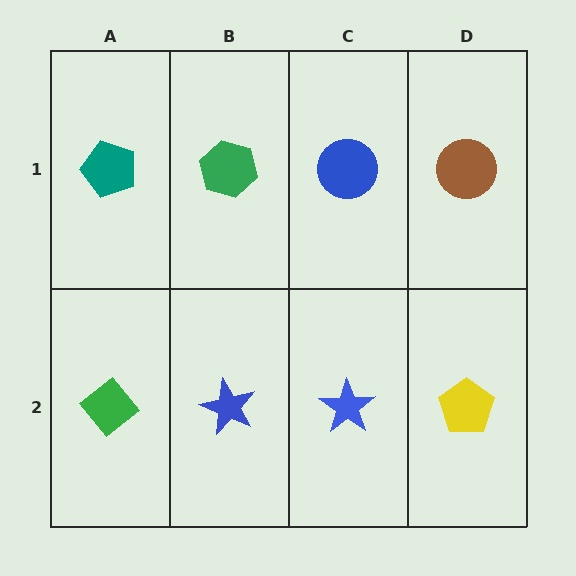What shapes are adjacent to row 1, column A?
A green diamond (row 2, column A), a green hexagon (row 1, column B).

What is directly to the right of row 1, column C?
A brown circle.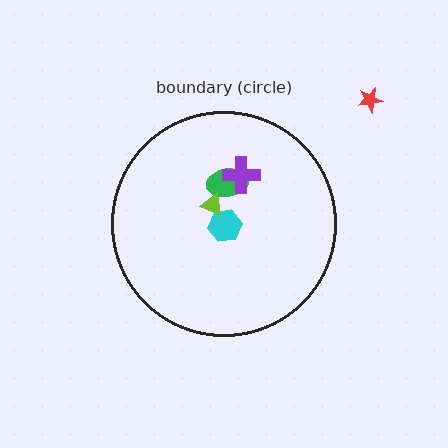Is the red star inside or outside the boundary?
Outside.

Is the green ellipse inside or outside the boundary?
Inside.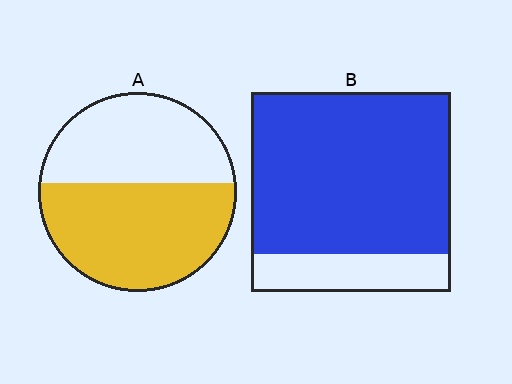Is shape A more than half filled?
Yes.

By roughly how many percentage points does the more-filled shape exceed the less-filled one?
By roughly 25 percentage points (B over A).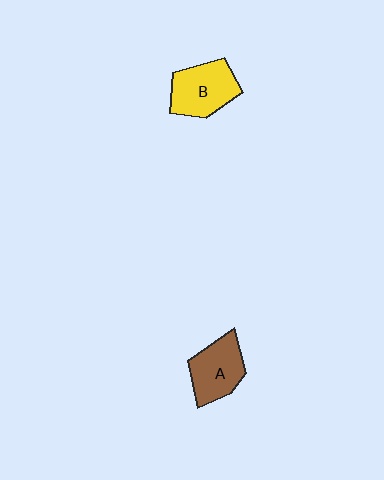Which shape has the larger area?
Shape B (yellow).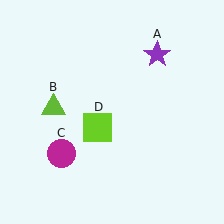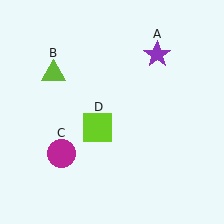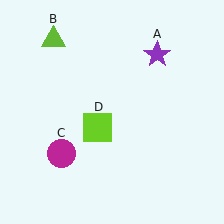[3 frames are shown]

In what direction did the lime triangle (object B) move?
The lime triangle (object B) moved up.